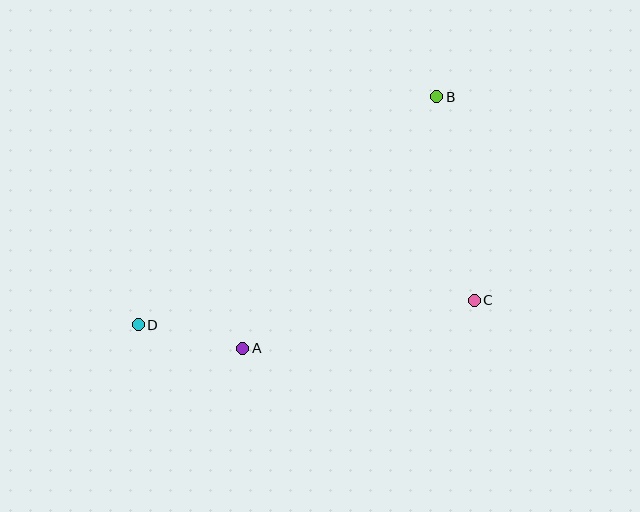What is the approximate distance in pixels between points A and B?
The distance between A and B is approximately 318 pixels.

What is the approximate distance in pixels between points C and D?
The distance between C and D is approximately 337 pixels.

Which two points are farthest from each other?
Points B and D are farthest from each other.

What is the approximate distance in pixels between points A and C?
The distance between A and C is approximately 236 pixels.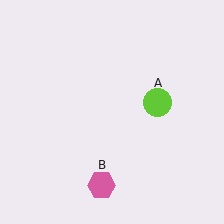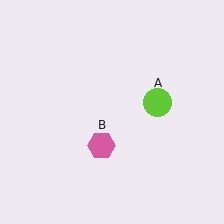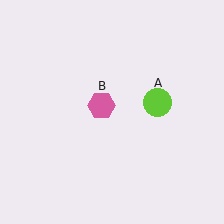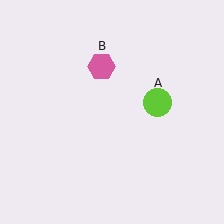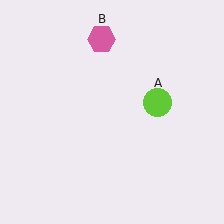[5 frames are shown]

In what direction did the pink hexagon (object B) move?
The pink hexagon (object B) moved up.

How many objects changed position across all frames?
1 object changed position: pink hexagon (object B).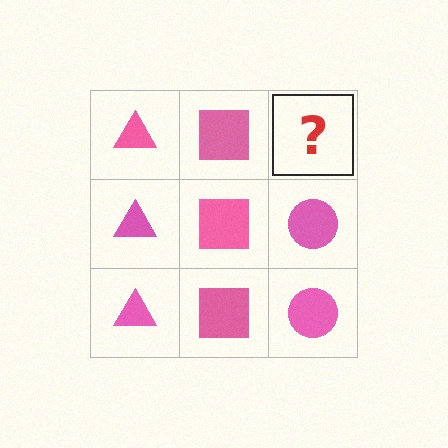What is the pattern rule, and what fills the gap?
The rule is that each column has a consistent shape. The gap should be filled with a pink circle.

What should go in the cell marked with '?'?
The missing cell should contain a pink circle.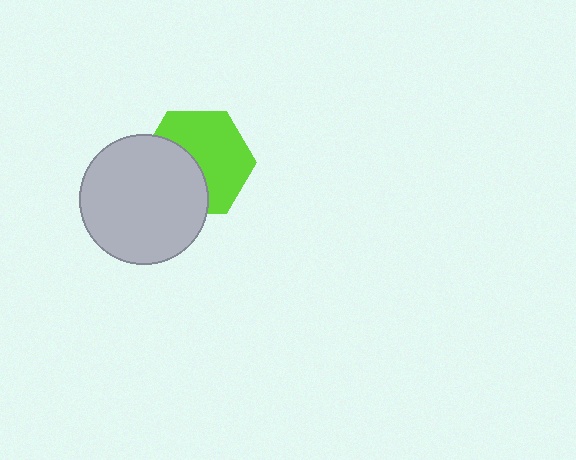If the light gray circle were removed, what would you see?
You would see the complete lime hexagon.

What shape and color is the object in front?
The object in front is a light gray circle.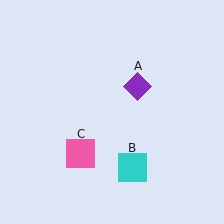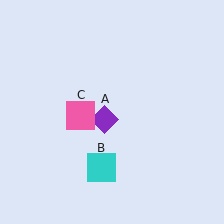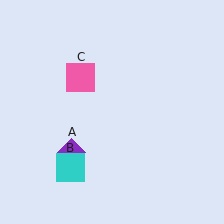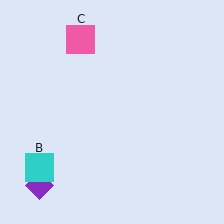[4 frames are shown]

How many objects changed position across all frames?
3 objects changed position: purple diamond (object A), cyan square (object B), pink square (object C).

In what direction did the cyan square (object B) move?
The cyan square (object B) moved left.